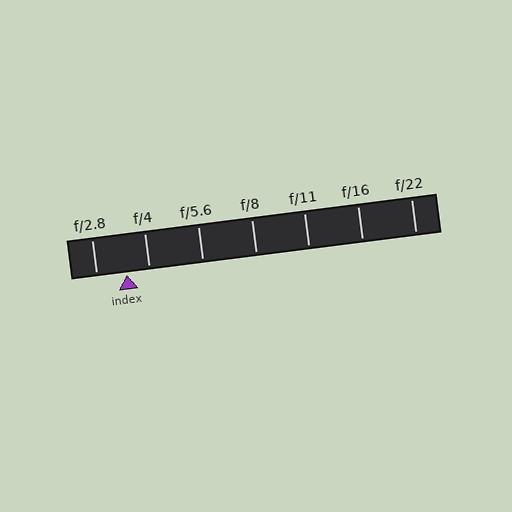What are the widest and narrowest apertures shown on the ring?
The widest aperture shown is f/2.8 and the narrowest is f/22.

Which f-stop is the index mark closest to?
The index mark is closest to f/4.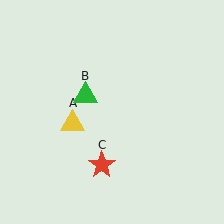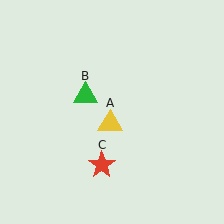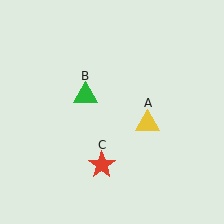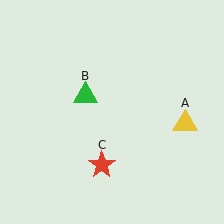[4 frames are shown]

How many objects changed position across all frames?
1 object changed position: yellow triangle (object A).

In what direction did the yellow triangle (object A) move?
The yellow triangle (object A) moved right.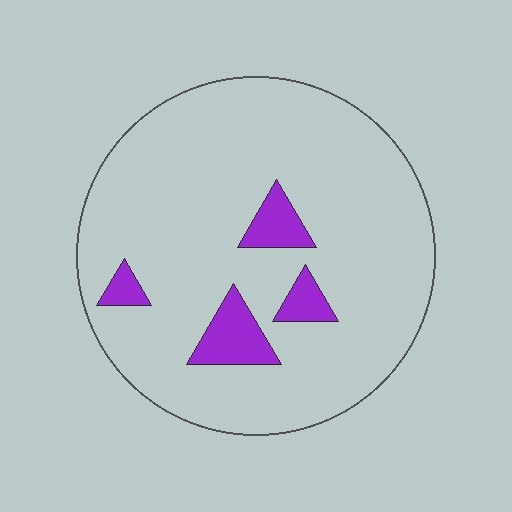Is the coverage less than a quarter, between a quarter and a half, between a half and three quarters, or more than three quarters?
Less than a quarter.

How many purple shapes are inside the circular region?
4.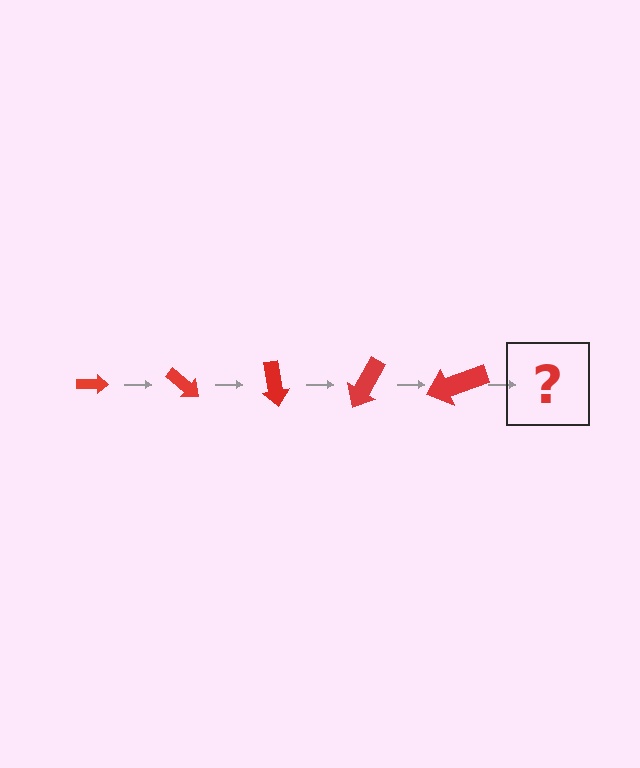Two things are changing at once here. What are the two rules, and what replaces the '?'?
The two rules are that the arrow grows larger each step and it rotates 40 degrees each step. The '?' should be an arrow, larger than the previous one and rotated 200 degrees from the start.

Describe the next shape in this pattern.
It should be an arrow, larger than the previous one and rotated 200 degrees from the start.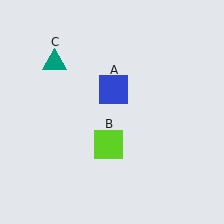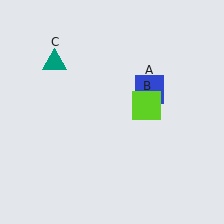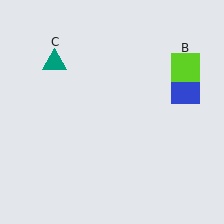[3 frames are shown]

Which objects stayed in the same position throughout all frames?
Teal triangle (object C) remained stationary.